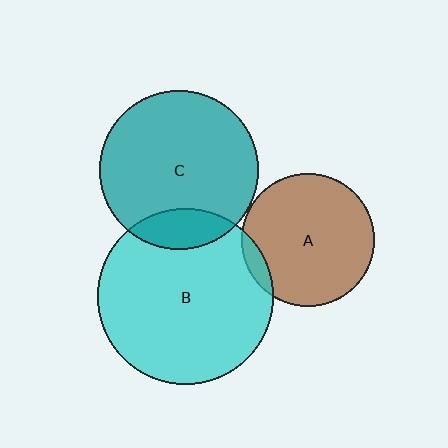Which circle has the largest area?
Circle B (cyan).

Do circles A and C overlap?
Yes.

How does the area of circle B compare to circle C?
Approximately 1.2 times.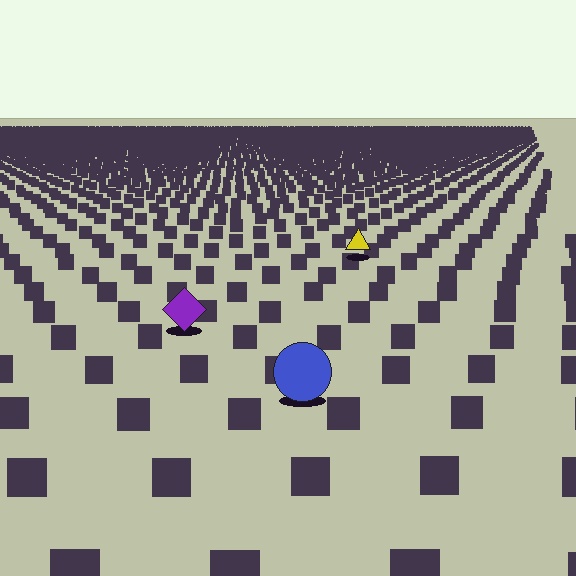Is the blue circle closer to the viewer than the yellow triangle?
Yes. The blue circle is closer — you can tell from the texture gradient: the ground texture is coarser near it.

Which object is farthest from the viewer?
The yellow triangle is farthest from the viewer. It appears smaller and the ground texture around it is denser.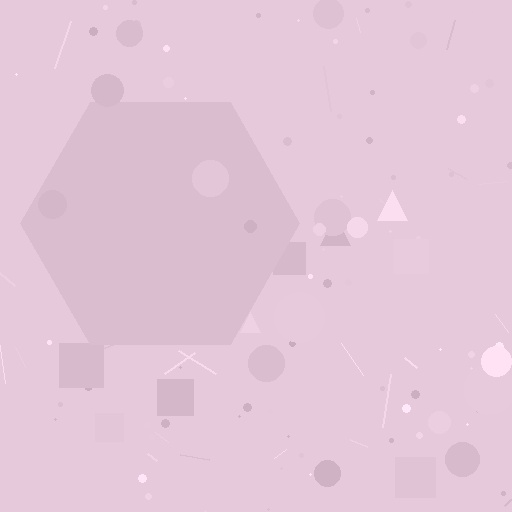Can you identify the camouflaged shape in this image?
The camouflaged shape is a hexagon.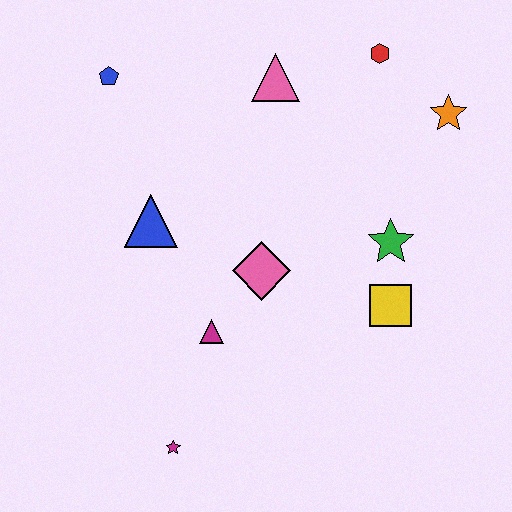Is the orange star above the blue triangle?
Yes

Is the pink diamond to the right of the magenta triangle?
Yes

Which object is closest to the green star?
The yellow square is closest to the green star.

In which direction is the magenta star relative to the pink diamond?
The magenta star is below the pink diamond.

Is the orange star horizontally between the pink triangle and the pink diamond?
No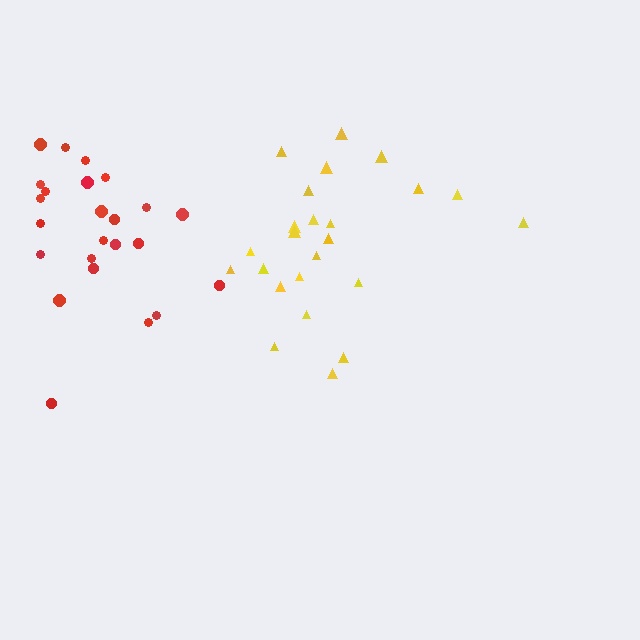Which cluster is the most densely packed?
Yellow.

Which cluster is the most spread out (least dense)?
Red.